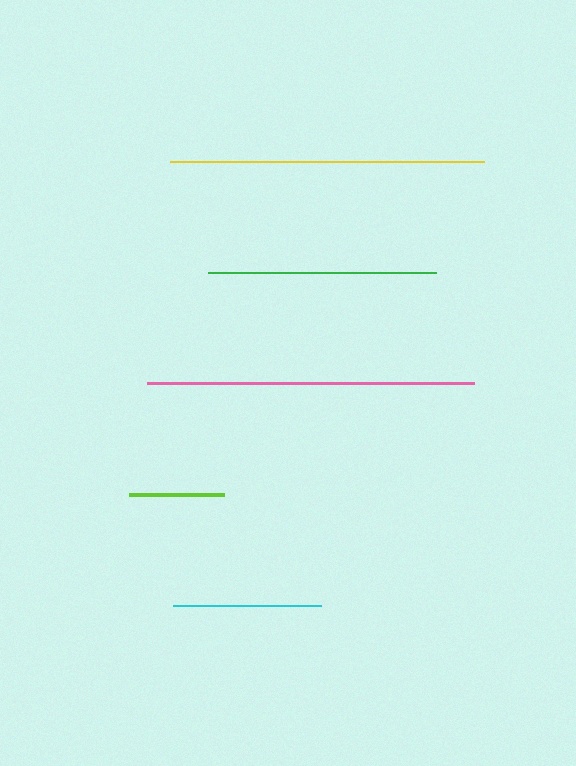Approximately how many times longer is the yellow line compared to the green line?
The yellow line is approximately 1.4 times the length of the green line.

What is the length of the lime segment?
The lime segment is approximately 95 pixels long.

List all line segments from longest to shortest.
From longest to shortest: pink, yellow, green, cyan, lime.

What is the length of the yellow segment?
The yellow segment is approximately 313 pixels long.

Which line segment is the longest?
The pink line is the longest at approximately 327 pixels.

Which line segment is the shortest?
The lime line is the shortest at approximately 95 pixels.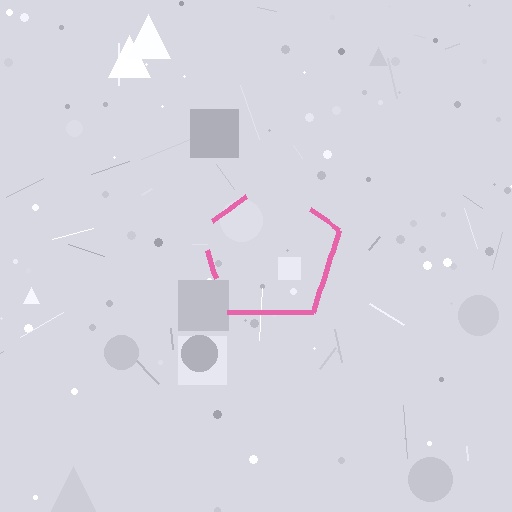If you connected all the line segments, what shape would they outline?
They would outline a pentagon.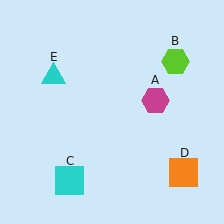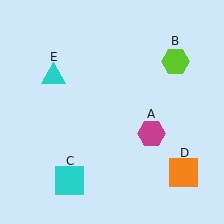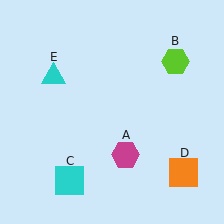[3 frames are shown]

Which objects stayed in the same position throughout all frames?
Lime hexagon (object B) and cyan square (object C) and orange square (object D) and cyan triangle (object E) remained stationary.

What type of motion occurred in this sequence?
The magenta hexagon (object A) rotated clockwise around the center of the scene.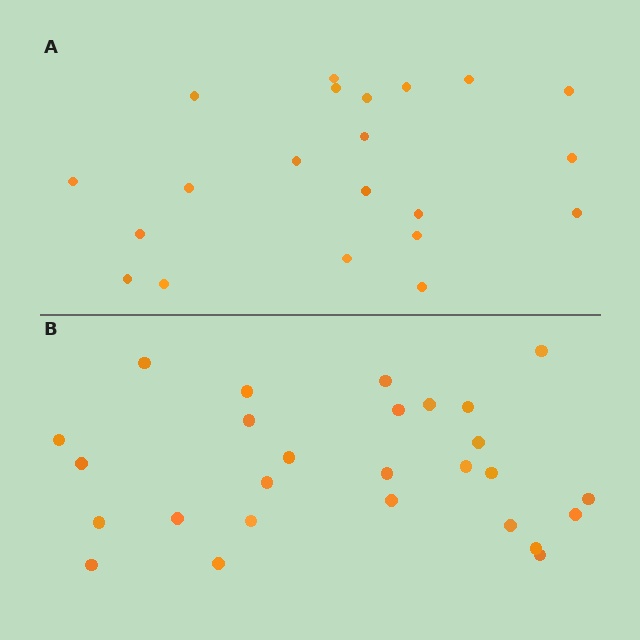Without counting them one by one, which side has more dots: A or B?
Region B (the bottom region) has more dots.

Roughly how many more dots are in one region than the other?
Region B has about 6 more dots than region A.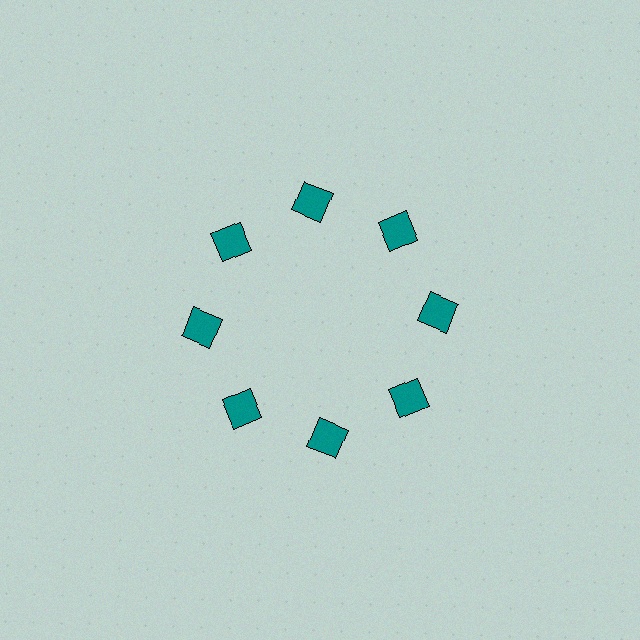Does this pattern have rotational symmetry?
Yes, this pattern has 8-fold rotational symmetry. It looks the same after rotating 45 degrees around the center.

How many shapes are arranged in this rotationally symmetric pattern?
There are 8 shapes, arranged in 8 groups of 1.